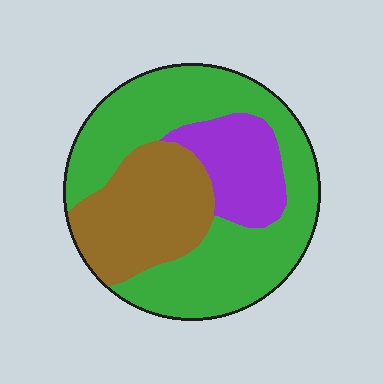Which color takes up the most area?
Green, at roughly 55%.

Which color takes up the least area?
Purple, at roughly 15%.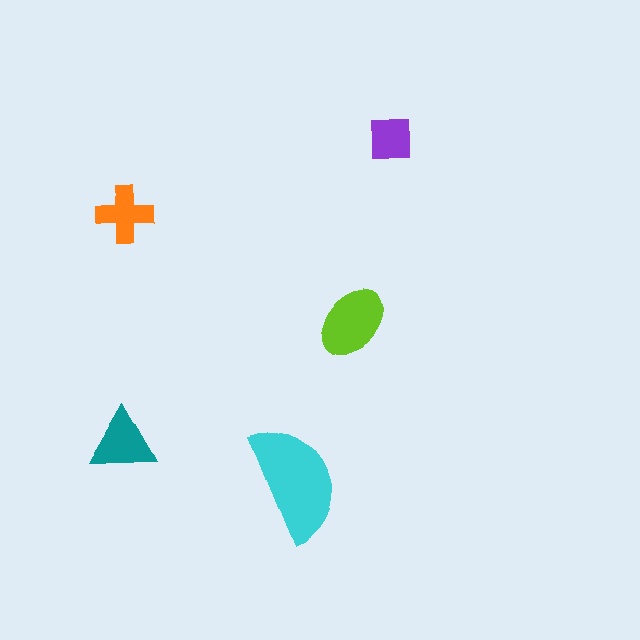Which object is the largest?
The cyan semicircle.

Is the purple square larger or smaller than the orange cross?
Smaller.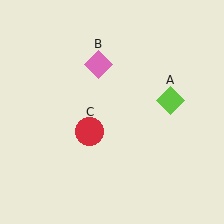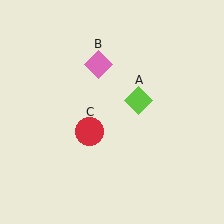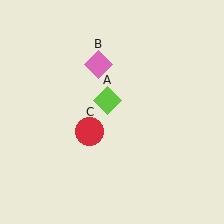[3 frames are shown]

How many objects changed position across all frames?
1 object changed position: lime diamond (object A).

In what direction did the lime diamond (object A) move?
The lime diamond (object A) moved left.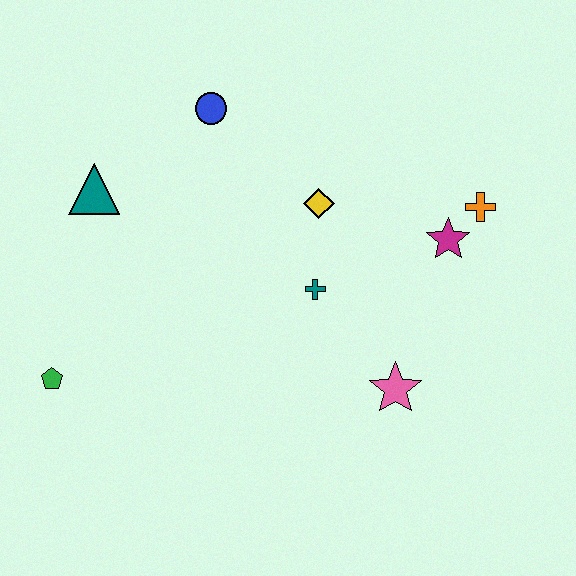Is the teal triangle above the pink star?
Yes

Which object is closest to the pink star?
The teal cross is closest to the pink star.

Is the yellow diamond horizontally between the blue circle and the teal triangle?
No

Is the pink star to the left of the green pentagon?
No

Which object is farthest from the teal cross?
The green pentagon is farthest from the teal cross.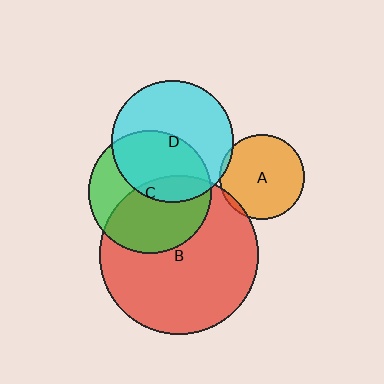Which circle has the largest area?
Circle B (red).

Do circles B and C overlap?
Yes.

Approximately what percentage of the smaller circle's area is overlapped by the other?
Approximately 50%.